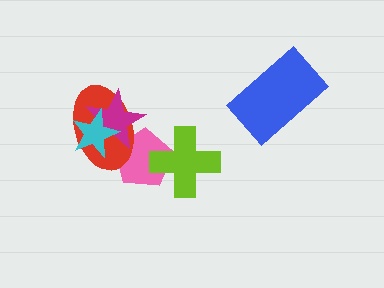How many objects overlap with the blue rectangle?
0 objects overlap with the blue rectangle.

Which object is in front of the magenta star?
The cyan star is in front of the magenta star.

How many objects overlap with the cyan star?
2 objects overlap with the cyan star.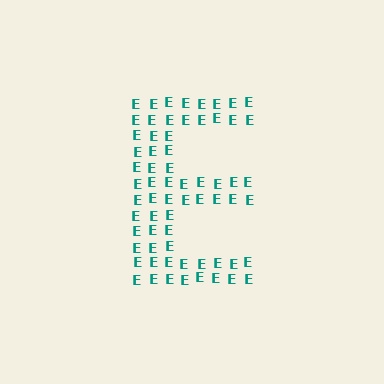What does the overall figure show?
The overall figure shows the letter E.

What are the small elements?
The small elements are letter E's.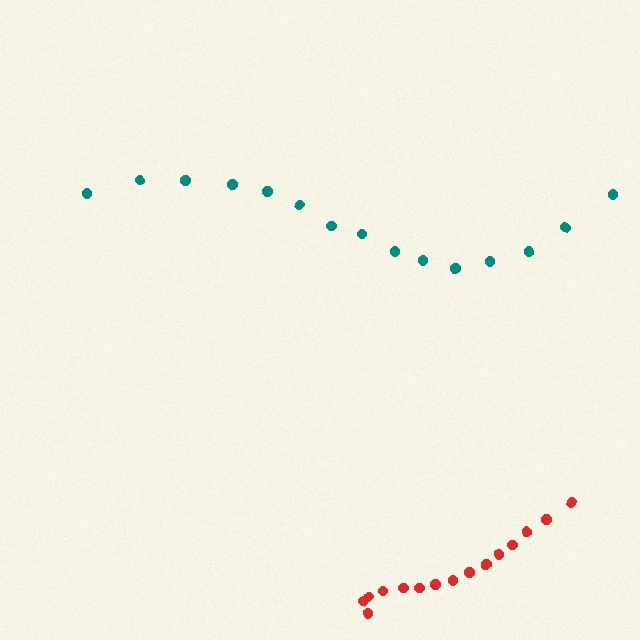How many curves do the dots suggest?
There are 2 distinct paths.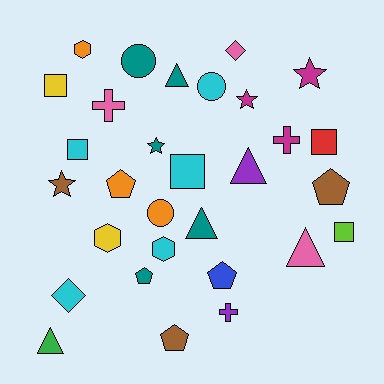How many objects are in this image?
There are 30 objects.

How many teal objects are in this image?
There are 5 teal objects.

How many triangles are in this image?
There are 5 triangles.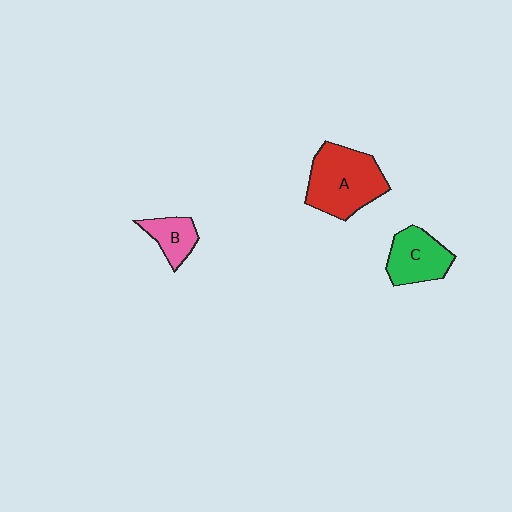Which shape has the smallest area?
Shape B (pink).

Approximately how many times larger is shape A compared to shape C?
Approximately 1.5 times.